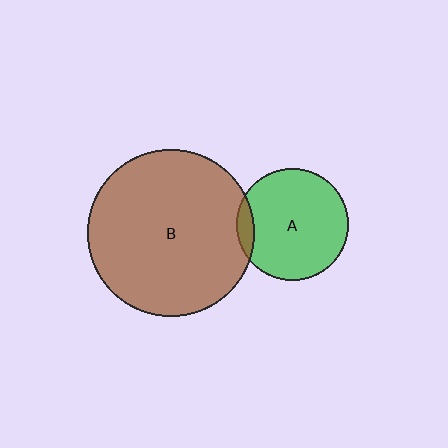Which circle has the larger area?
Circle B (brown).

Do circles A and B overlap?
Yes.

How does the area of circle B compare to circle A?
Approximately 2.2 times.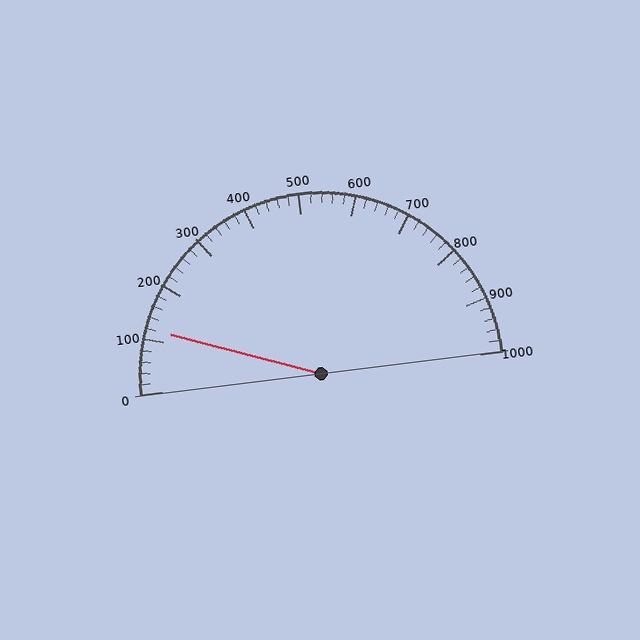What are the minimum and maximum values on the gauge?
The gauge ranges from 0 to 1000.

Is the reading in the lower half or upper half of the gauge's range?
The reading is in the lower half of the range (0 to 1000).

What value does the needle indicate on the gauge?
The needle indicates approximately 120.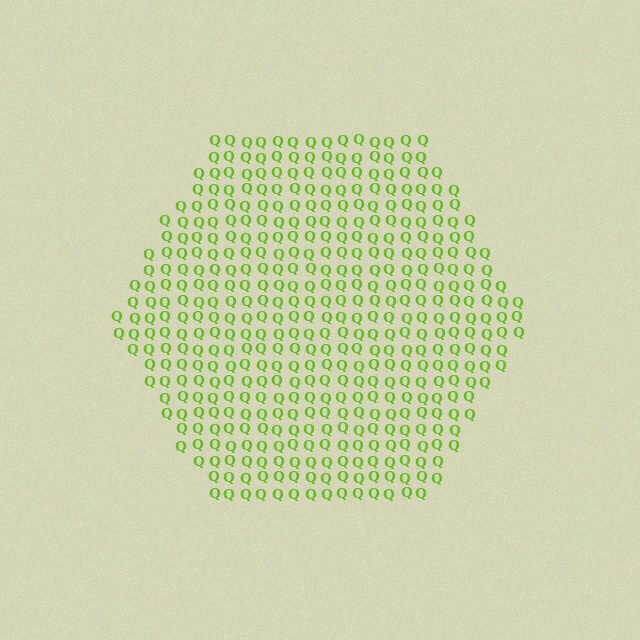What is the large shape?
The large shape is a hexagon.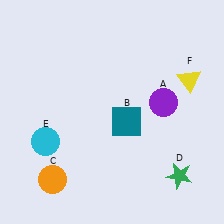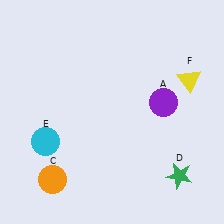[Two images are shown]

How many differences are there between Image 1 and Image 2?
There is 1 difference between the two images.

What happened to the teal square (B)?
The teal square (B) was removed in Image 2. It was in the bottom-right area of Image 1.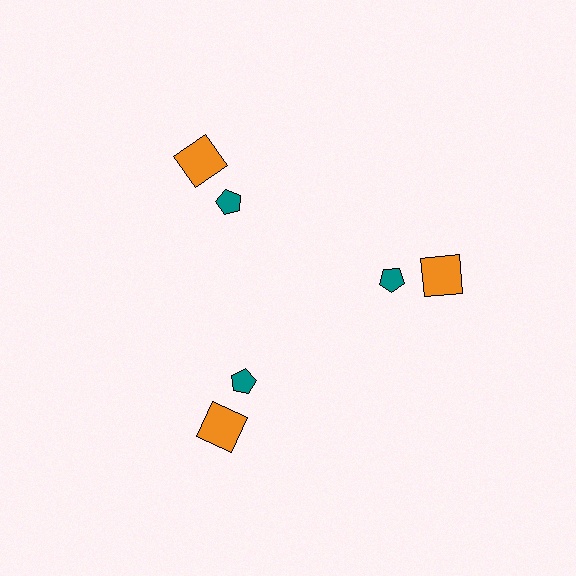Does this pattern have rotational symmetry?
Yes, this pattern has 3-fold rotational symmetry. It looks the same after rotating 120 degrees around the center.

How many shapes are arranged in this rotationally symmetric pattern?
There are 6 shapes, arranged in 3 groups of 2.